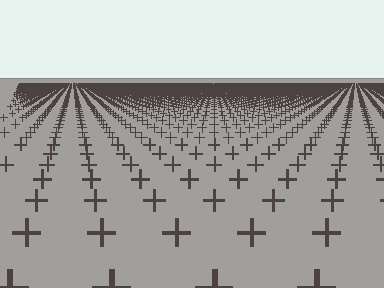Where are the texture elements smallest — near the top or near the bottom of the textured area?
Near the top.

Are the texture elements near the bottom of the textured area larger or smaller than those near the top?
Larger. Near the bottom, elements are closer to the viewer and appear at a bigger on-screen size.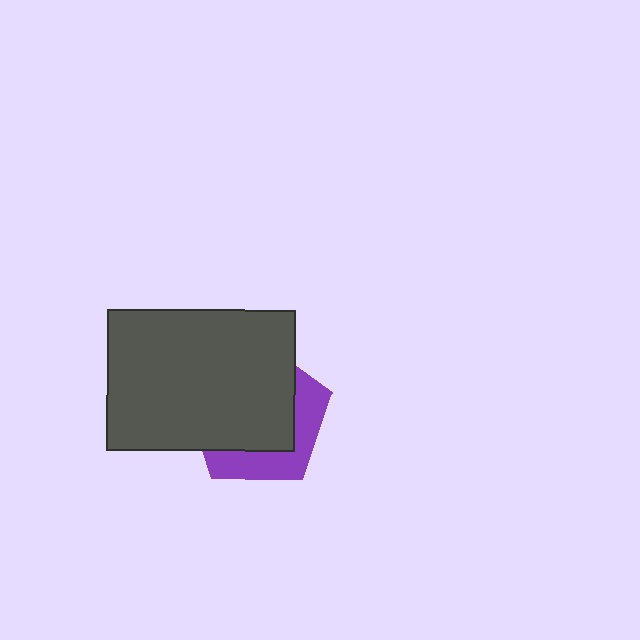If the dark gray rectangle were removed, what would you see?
You would see the complete purple pentagon.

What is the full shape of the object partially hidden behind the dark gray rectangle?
The partially hidden object is a purple pentagon.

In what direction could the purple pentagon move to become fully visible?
The purple pentagon could move toward the lower-right. That would shift it out from behind the dark gray rectangle entirely.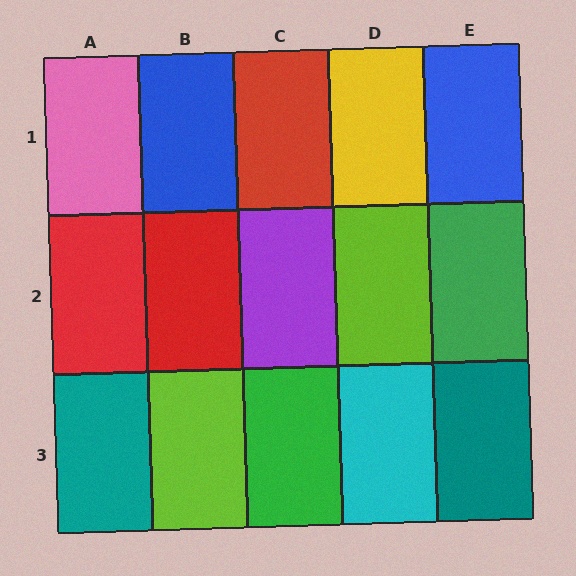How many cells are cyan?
1 cell is cyan.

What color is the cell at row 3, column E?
Teal.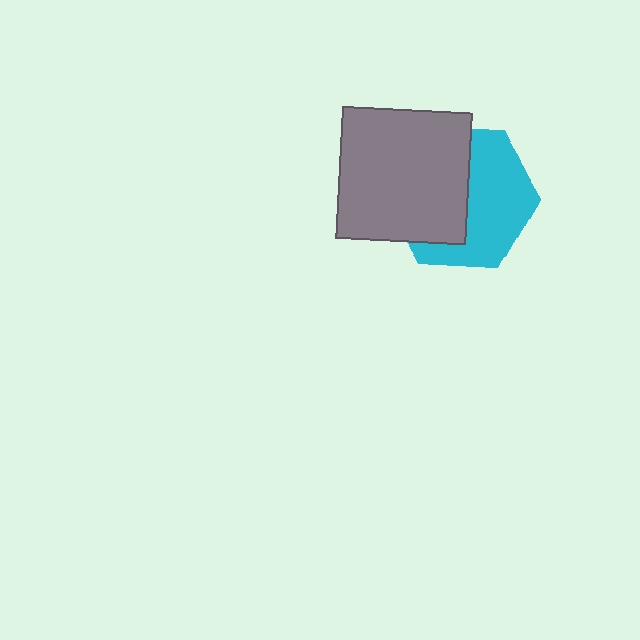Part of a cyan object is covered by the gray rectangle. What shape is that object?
It is a hexagon.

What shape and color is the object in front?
The object in front is a gray rectangle.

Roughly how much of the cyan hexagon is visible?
About half of it is visible (roughly 52%).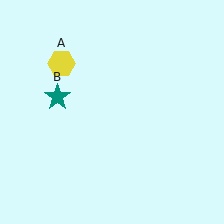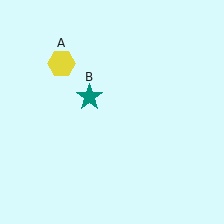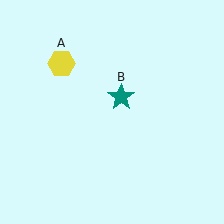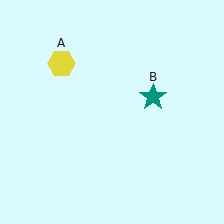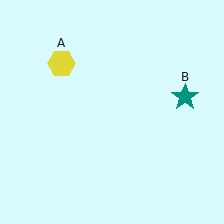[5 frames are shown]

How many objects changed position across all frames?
1 object changed position: teal star (object B).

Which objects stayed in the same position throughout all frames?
Yellow hexagon (object A) remained stationary.